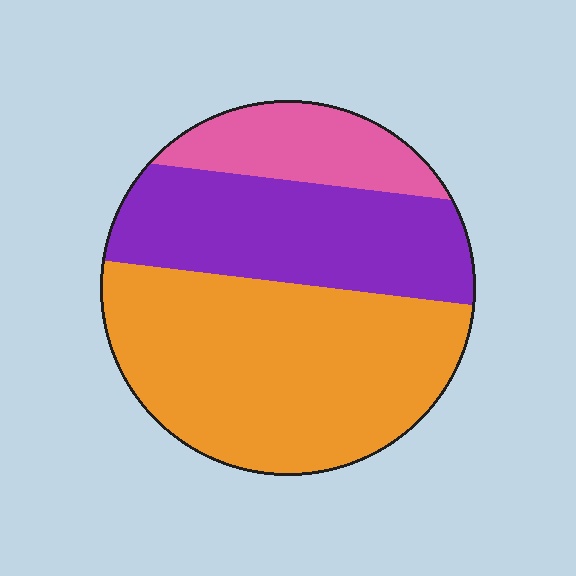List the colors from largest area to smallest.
From largest to smallest: orange, purple, pink.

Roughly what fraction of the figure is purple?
Purple takes up about one third (1/3) of the figure.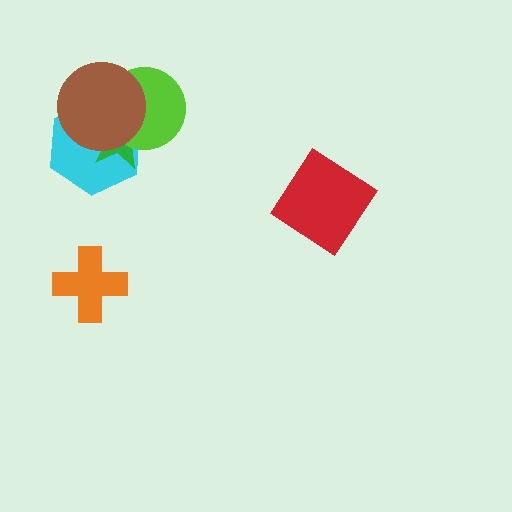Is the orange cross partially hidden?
No, no other shape covers it.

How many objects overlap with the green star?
3 objects overlap with the green star.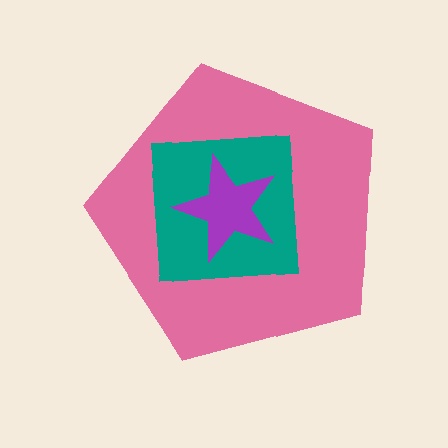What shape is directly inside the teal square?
The purple star.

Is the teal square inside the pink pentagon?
Yes.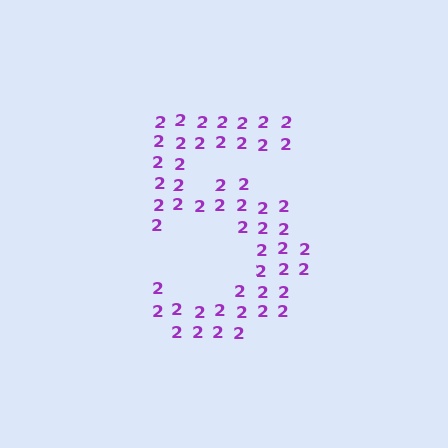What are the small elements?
The small elements are digit 2's.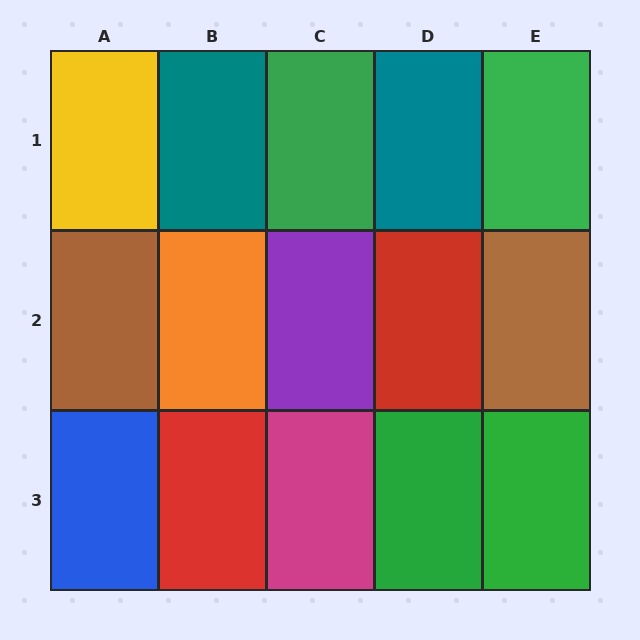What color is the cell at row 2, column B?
Orange.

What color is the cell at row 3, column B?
Red.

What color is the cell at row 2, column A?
Brown.